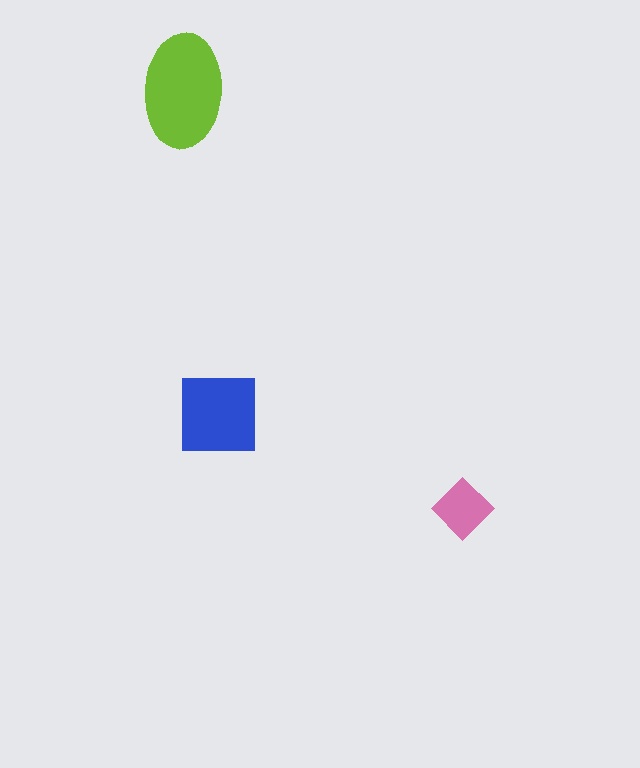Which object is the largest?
The lime ellipse.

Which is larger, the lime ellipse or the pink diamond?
The lime ellipse.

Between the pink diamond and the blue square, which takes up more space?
The blue square.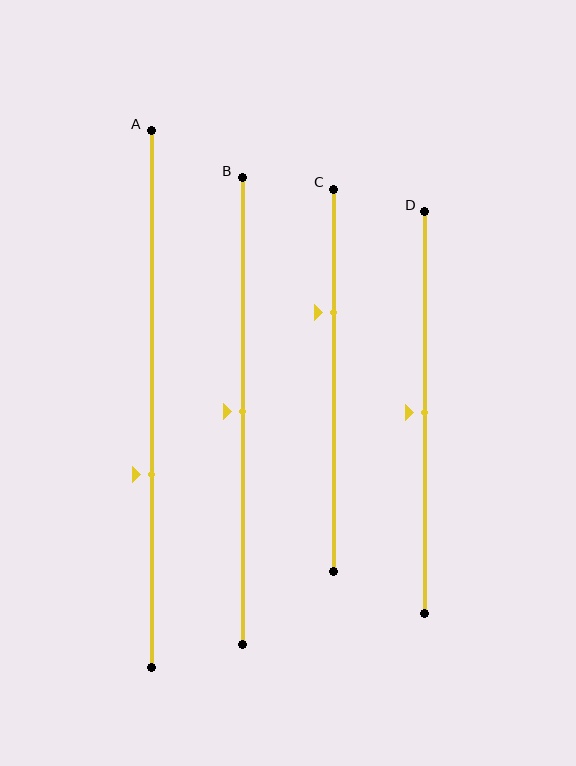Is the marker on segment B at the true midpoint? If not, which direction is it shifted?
Yes, the marker on segment B is at the true midpoint.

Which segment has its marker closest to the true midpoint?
Segment B has its marker closest to the true midpoint.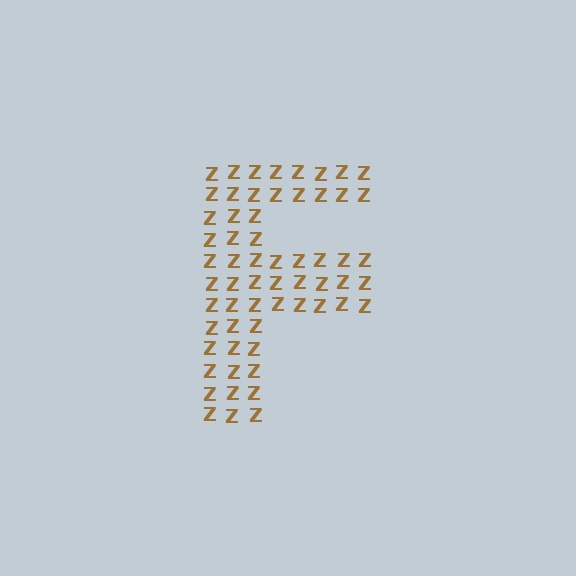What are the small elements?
The small elements are letter Z's.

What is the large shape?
The large shape is the letter F.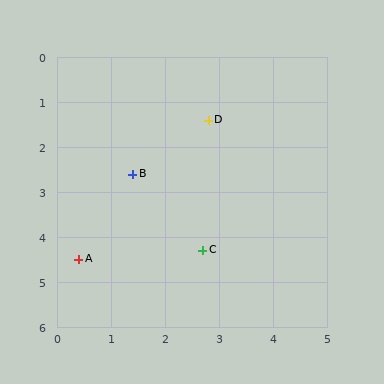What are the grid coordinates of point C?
Point C is at approximately (2.7, 4.3).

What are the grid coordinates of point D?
Point D is at approximately (2.8, 1.4).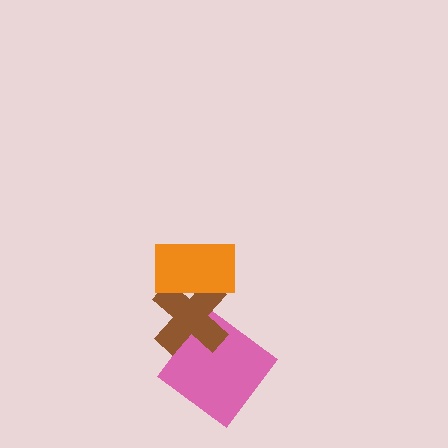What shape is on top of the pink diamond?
The brown cross is on top of the pink diamond.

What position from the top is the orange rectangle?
The orange rectangle is 1st from the top.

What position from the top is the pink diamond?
The pink diamond is 3rd from the top.